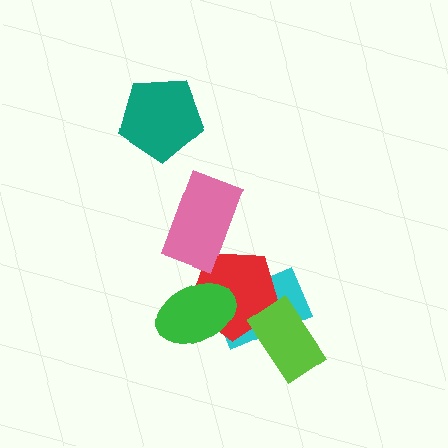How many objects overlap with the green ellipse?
2 objects overlap with the green ellipse.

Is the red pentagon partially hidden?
Yes, it is partially covered by another shape.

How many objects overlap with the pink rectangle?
1 object overlaps with the pink rectangle.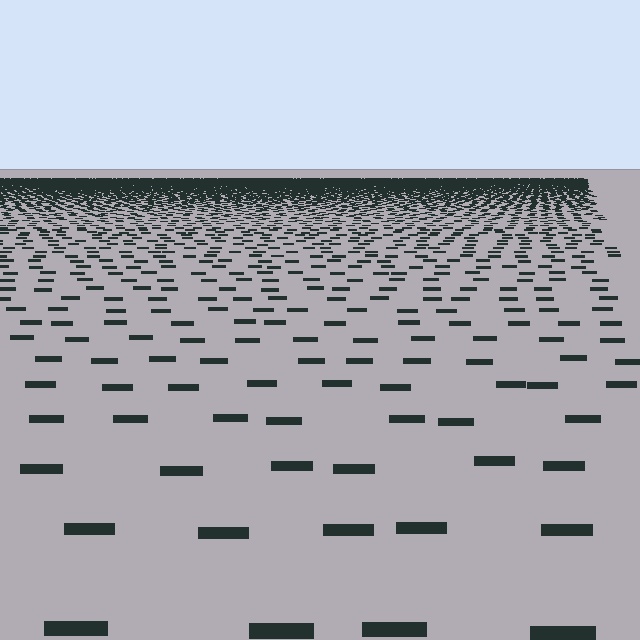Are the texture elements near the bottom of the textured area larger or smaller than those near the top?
Larger. Near the bottom, elements are closer to the viewer and appear at a bigger on-screen size.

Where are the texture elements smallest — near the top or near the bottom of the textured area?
Near the top.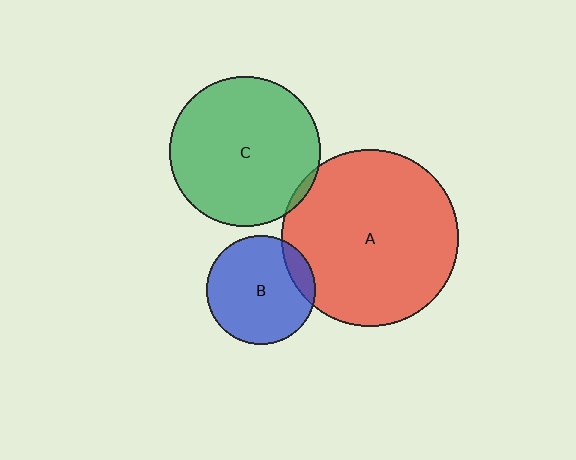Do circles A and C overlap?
Yes.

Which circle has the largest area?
Circle A (red).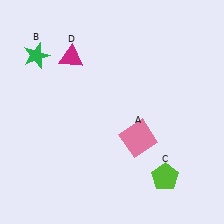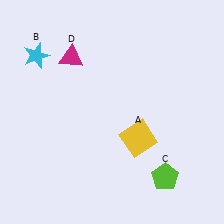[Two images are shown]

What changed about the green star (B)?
In Image 1, B is green. In Image 2, it changed to cyan.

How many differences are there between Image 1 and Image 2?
There are 2 differences between the two images.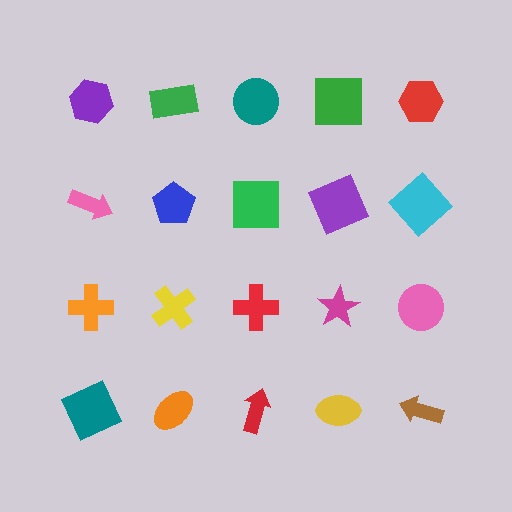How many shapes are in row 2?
5 shapes.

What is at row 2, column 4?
A purple square.